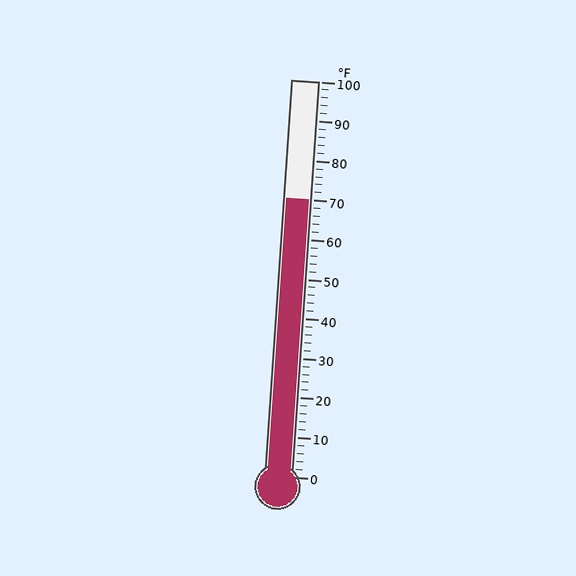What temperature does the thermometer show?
The thermometer shows approximately 70°F.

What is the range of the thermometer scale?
The thermometer scale ranges from 0°F to 100°F.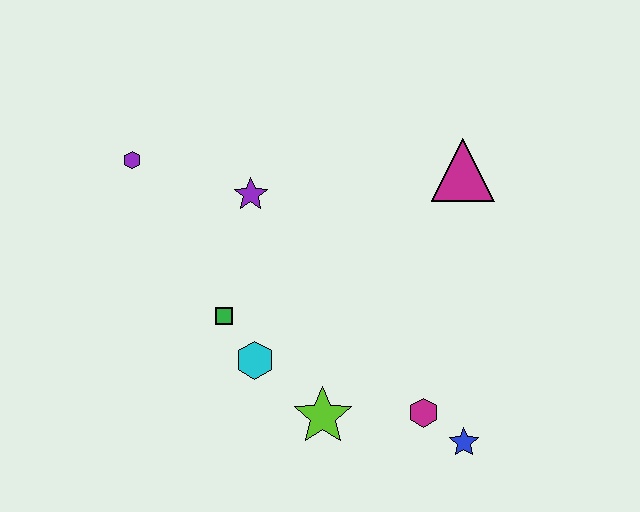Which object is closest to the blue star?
The magenta hexagon is closest to the blue star.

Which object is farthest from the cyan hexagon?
The magenta triangle is farthest from the cyan hexagon.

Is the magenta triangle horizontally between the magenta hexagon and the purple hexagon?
No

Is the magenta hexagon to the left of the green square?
No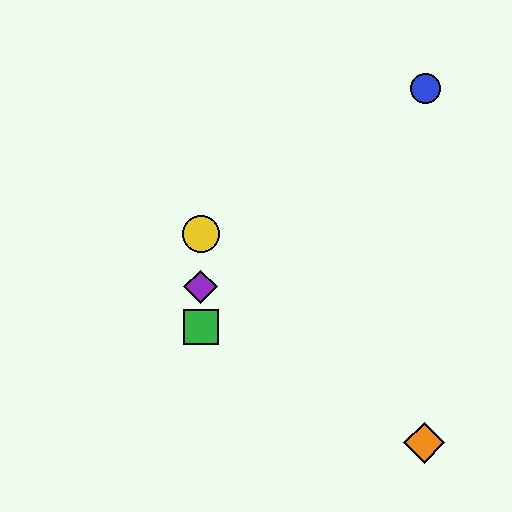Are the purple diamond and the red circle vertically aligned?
Yes, both are at x≈201.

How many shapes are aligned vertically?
4 shapes (the red circle, the green square, the yellow circle, the purple diamond) are aligned vertically.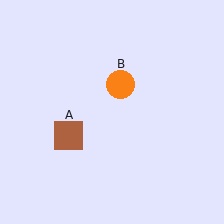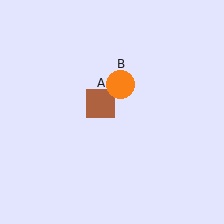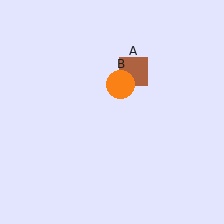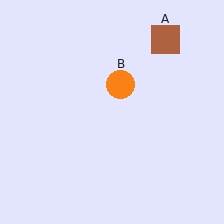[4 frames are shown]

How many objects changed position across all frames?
1 object changed position: brown square (object A).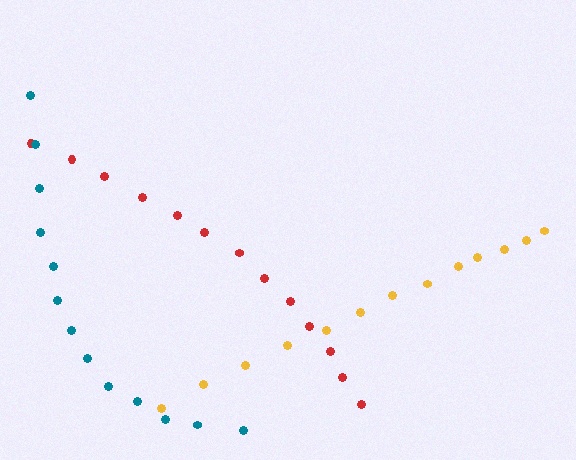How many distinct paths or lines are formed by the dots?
There are 3 distinct paths.